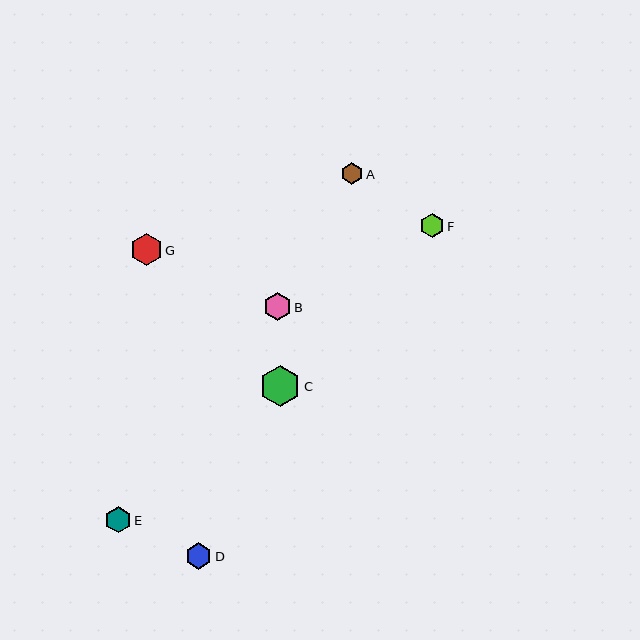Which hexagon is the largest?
Hexagon C is the largest with a size of approximately 41 pixels.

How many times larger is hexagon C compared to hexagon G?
Hexagon C is approximately 1.3 times the size of hexagon G.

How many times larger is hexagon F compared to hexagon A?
Hexagon F is approximately 1.1 times the size of hexagon A.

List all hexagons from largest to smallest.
From largest to smallest: C, G, B, E, D, F, A.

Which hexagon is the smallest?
Hexagon A is the smallest with a size of approximately 22 pixels.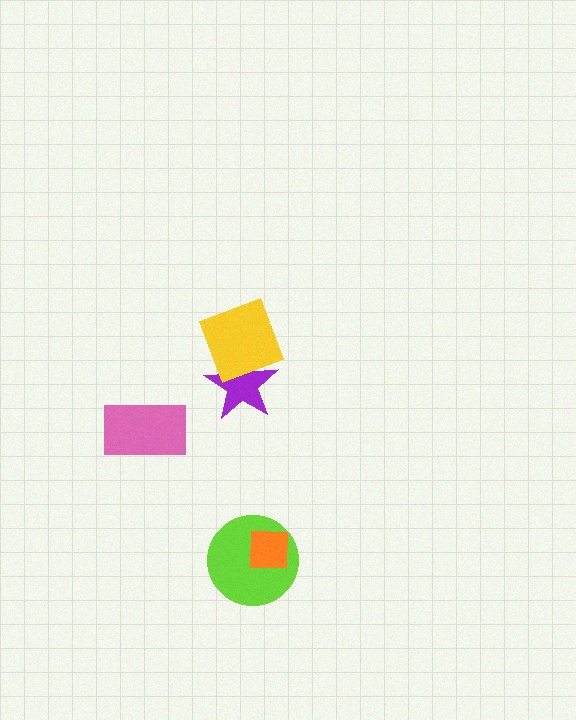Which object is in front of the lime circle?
The orange square is in front of the lime circle.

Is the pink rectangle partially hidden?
No, no other shape covers it.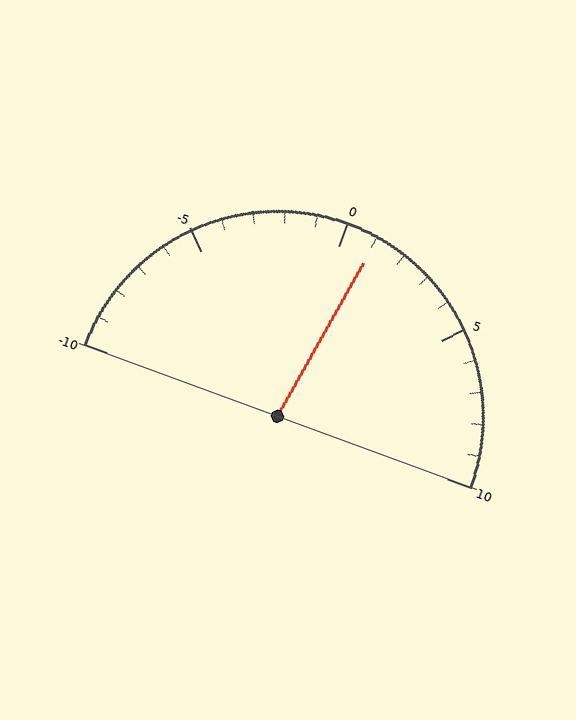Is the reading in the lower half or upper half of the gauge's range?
The reading is in the upper half of the range (-10 to 10).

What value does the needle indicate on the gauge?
The needle indicates approximately 1.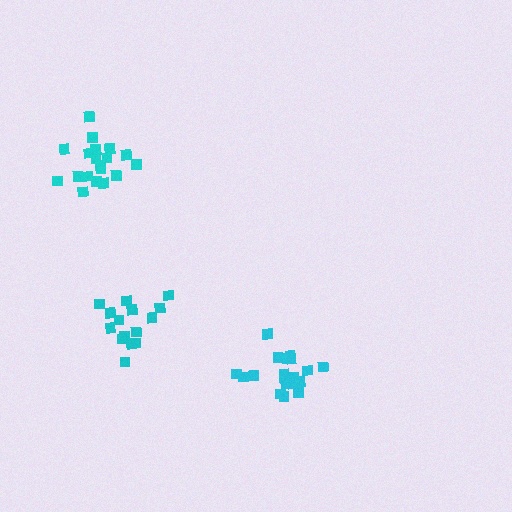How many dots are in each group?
Group 1: 15 dots, Group 2: 19 dots, Group 3: 19 dots (53 total).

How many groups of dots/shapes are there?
There are 3 groups.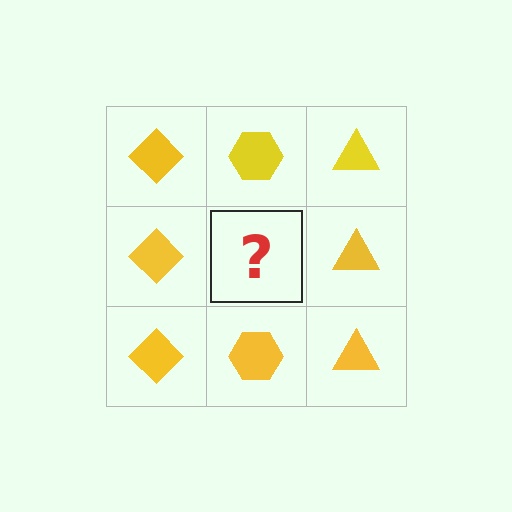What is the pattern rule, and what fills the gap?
The rule is that each column has a consistent shape. The gap should be filled with a yellow hexagon.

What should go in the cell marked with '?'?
The missing cell should contain a yellow hexagon.